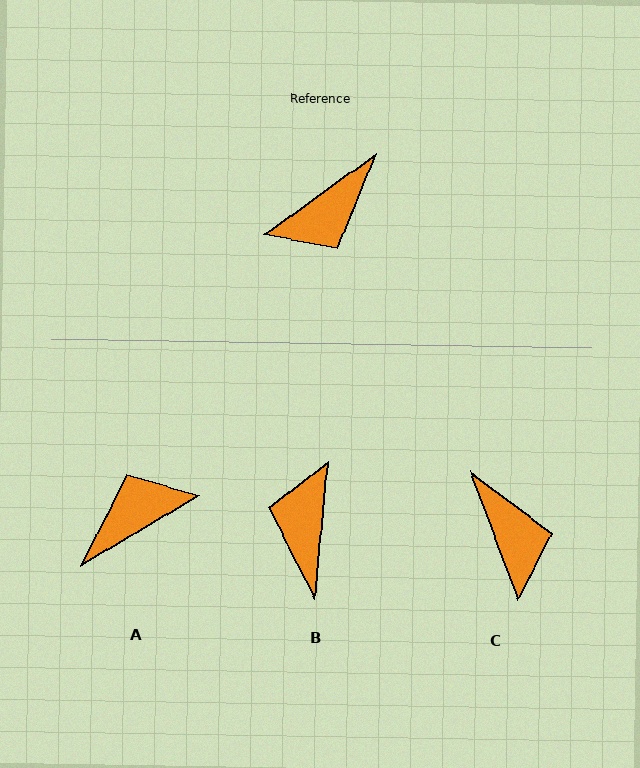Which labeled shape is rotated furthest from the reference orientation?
A, about 175 degrees away.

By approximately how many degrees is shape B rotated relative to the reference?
Approximately 131 degrees clockwise.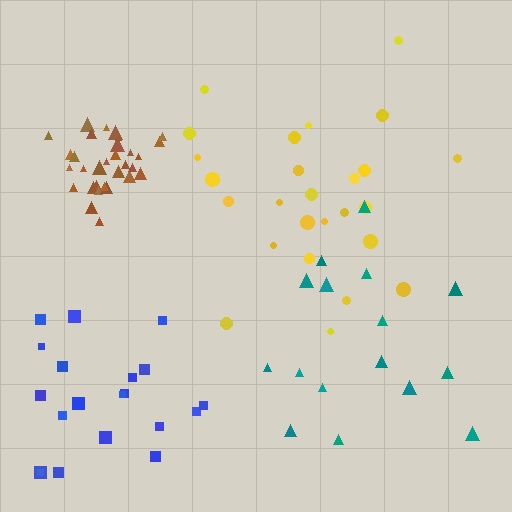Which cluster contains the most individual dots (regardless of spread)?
Brown (31).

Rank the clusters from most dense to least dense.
brown, yellow, blue, teal.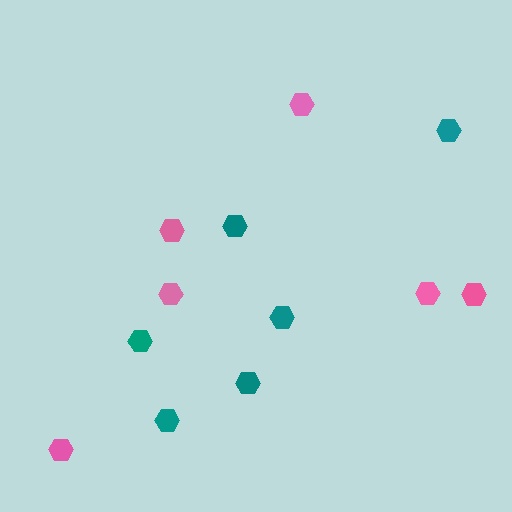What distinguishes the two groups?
There are 2 groups: one group of pink hexagons (6) and one group of teal hexagons (6).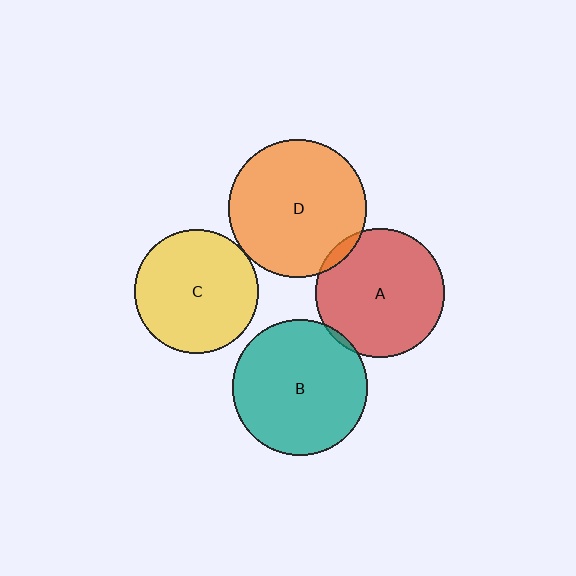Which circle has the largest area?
Circle D (orange).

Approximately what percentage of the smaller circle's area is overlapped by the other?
Approximately 5%.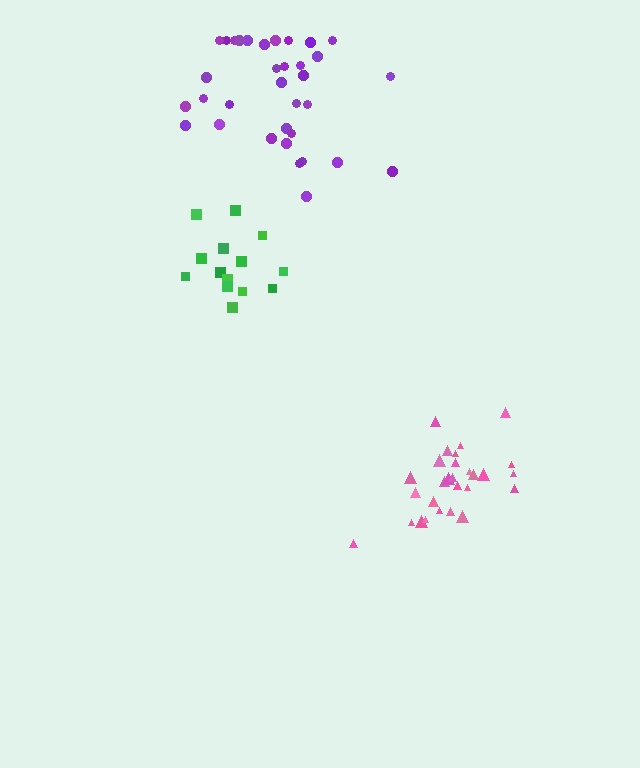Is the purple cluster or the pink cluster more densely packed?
Pink.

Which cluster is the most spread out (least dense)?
Purple.